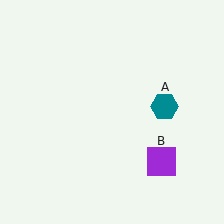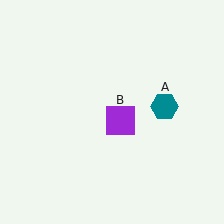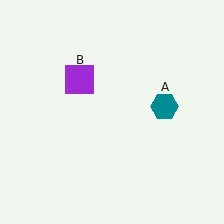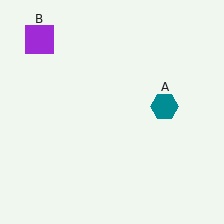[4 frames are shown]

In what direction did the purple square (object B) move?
The purple square (object B) moved up and to the left.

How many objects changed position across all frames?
1 object changed position: purple square (object B).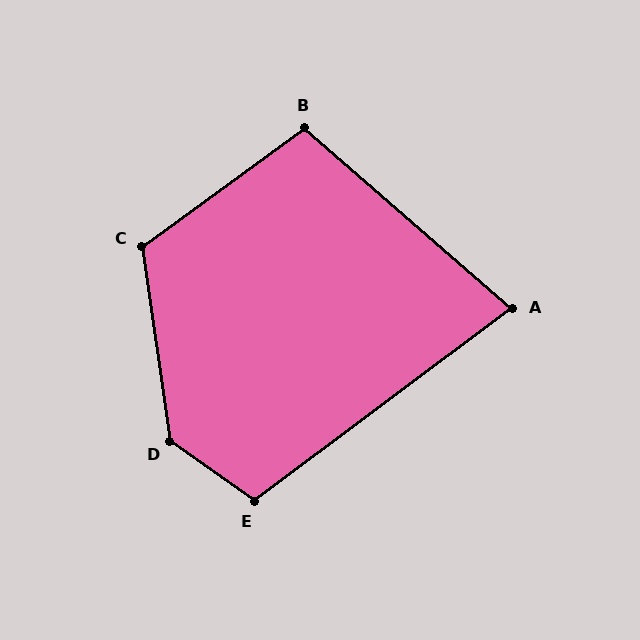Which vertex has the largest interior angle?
D, at approximately 134 degrees.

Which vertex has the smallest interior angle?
A, at approximately 78 degrees.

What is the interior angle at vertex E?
Approximately 108 degrees (obtuse).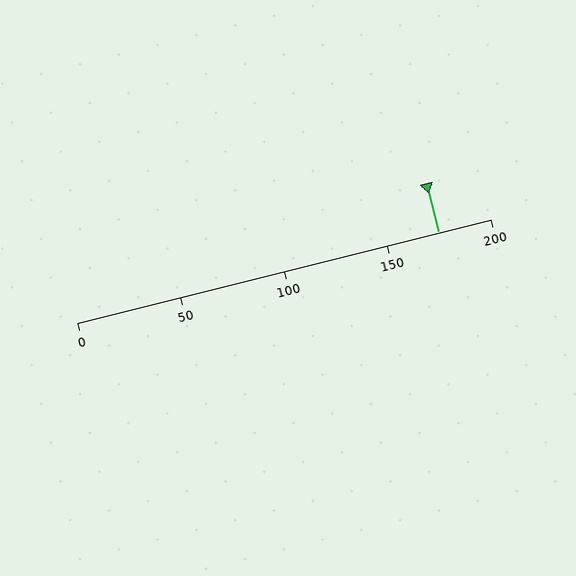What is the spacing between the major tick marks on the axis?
The major ticks are spaced 50 apart.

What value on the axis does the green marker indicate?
The marker indicates approximately 175.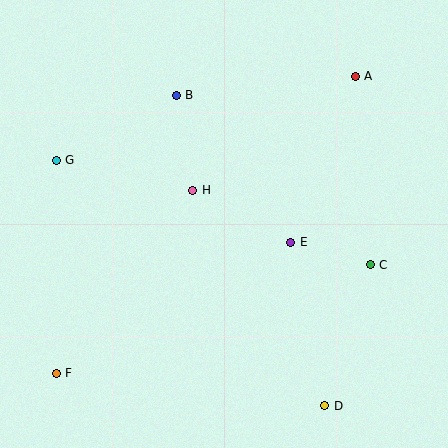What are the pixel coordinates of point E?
Point E is at (291, 242).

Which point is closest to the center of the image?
Point H at (193, 190) is closest to the center.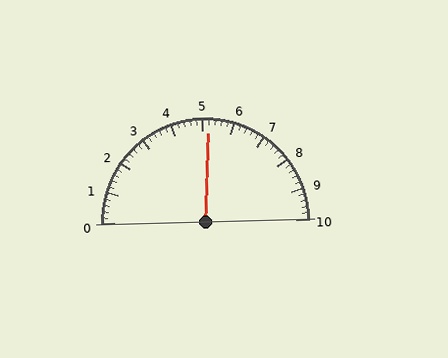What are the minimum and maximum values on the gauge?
The gauge ranges from 0 to 10.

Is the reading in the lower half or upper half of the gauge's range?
The reading is in the upper half of the range (0 to 10).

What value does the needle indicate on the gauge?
The needle indicates approximately 5.2.